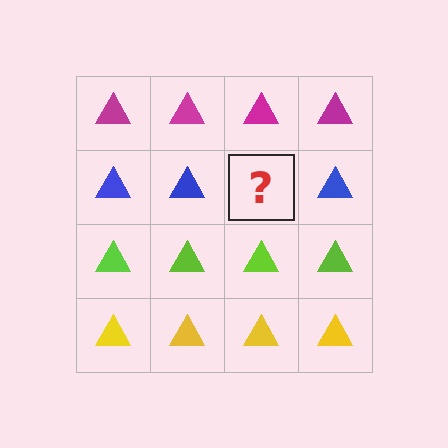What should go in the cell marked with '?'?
The missing cell should contain a blue triangle.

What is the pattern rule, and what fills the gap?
The rule is that each row has a consistent color. The gap should be filled with a blue triangle.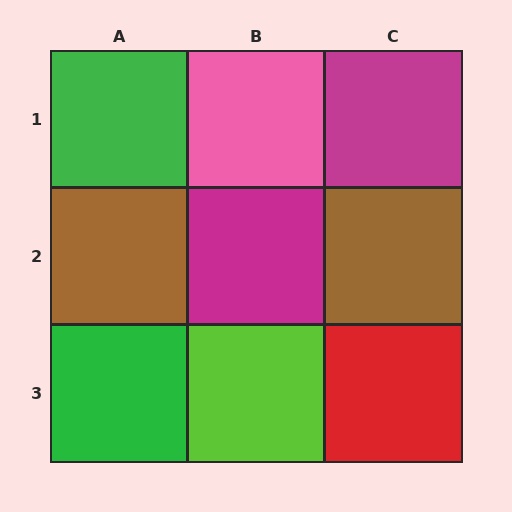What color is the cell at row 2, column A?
Brown.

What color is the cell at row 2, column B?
Magenta.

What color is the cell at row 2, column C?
Brown.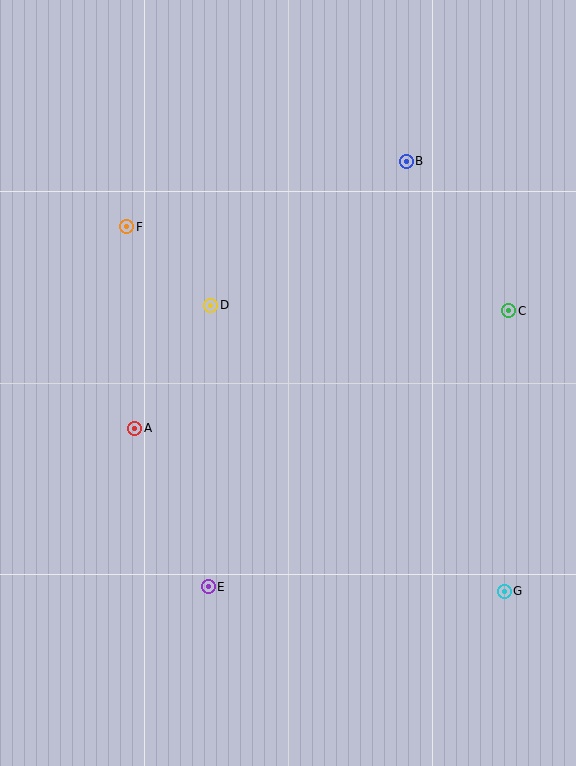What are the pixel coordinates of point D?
Point D is at (211, 305).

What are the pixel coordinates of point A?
Point A is at (135, 428).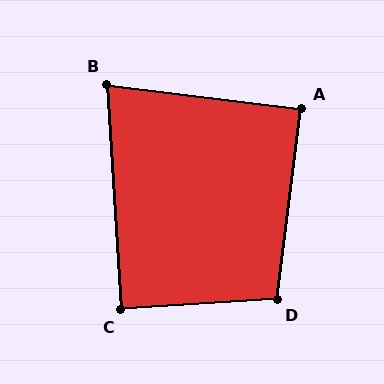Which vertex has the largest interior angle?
D, at approximately 101 degrees.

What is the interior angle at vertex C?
Approximately 90 degrees (approximately right).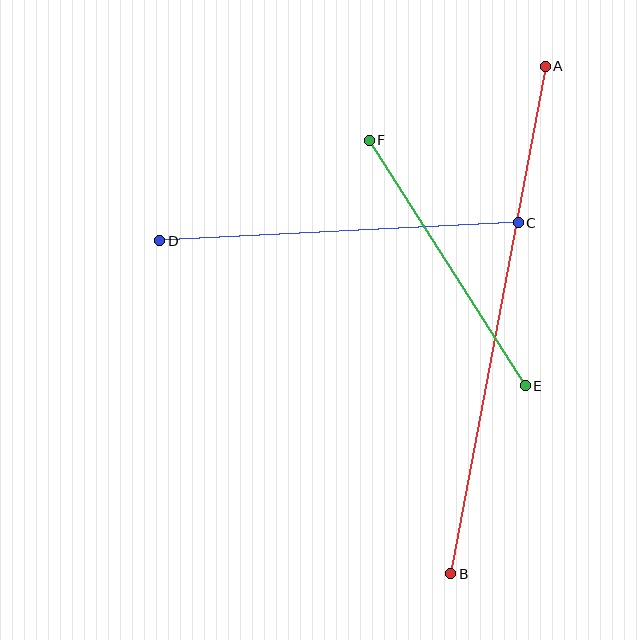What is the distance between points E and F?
The distance is approximately 291 pixels.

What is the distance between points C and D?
The distance is approximately 359 pixels.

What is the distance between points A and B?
The distance is approximately 516 pixels.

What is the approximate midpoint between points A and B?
The midpoint is at approximately (498, 320) pixels.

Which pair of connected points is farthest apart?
Points A and B are farthest apart.